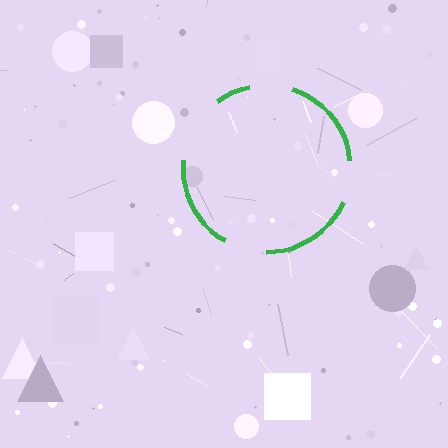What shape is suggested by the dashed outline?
The dashed outline suggests a circle.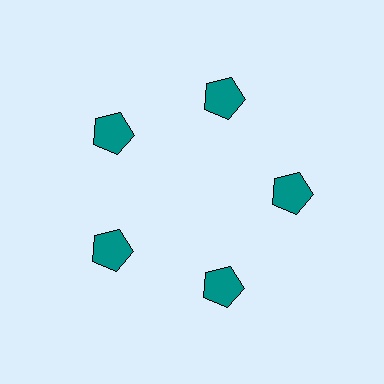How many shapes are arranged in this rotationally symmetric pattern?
There are 5 shapes, arranged in 5 groups of 1.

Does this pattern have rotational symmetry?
Yes, this pattern has 5-fold rotational symmetry. It looks the same after rotating 72 degrees around the center.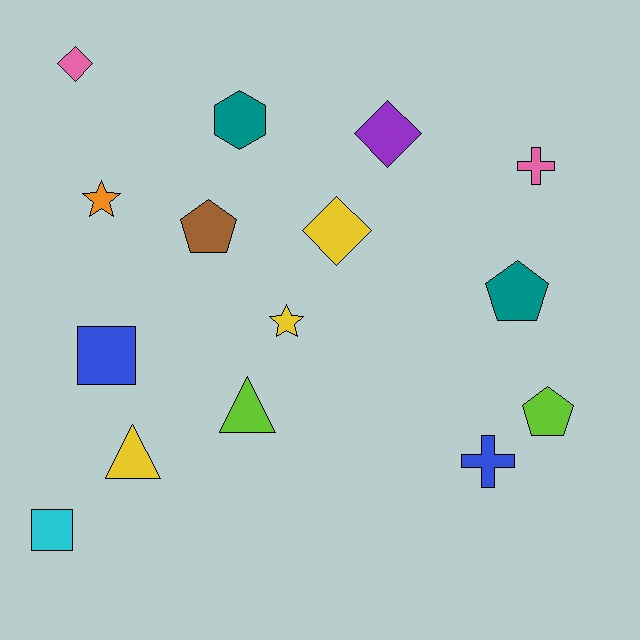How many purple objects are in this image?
There is 1 purple object.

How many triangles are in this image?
There are 2 triangles.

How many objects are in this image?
There are 15 objects.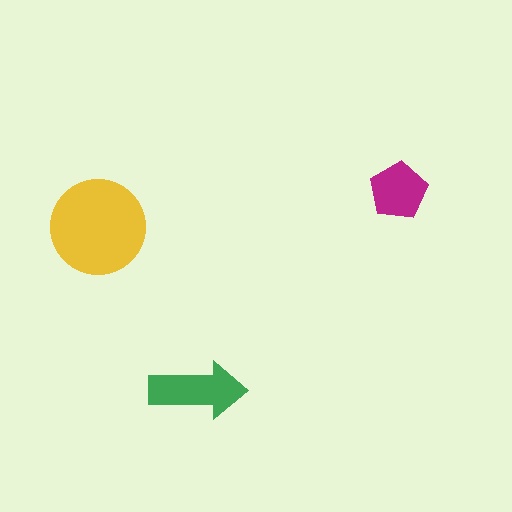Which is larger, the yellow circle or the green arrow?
The yellow circle.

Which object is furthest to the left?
The yellow circle is leftmost.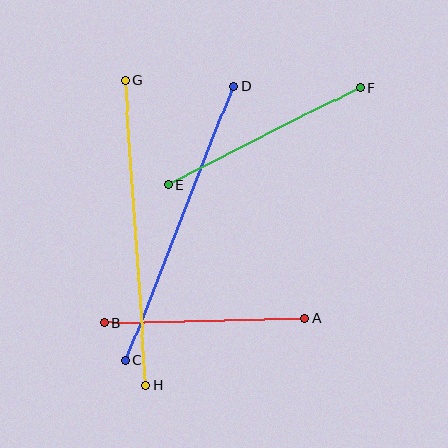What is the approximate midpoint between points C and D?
The midpoint is at approximately (180, 223) pixels.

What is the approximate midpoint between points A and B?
The midpoint is at approximately (204, 320) pixels.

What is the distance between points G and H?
The distance is approximately 306 pixels.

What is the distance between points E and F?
The distance is approximately 215 pixels.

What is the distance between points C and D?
The distance is approximately 294 pixels.